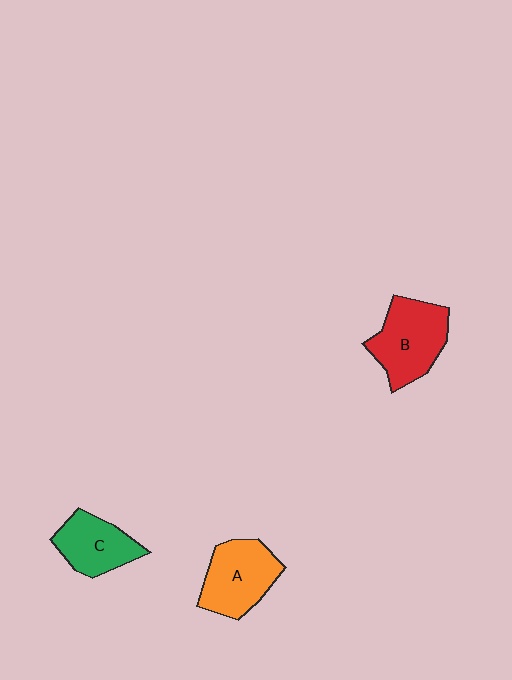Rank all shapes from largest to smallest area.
From largest to smallest: B (red), A (orange), C (green).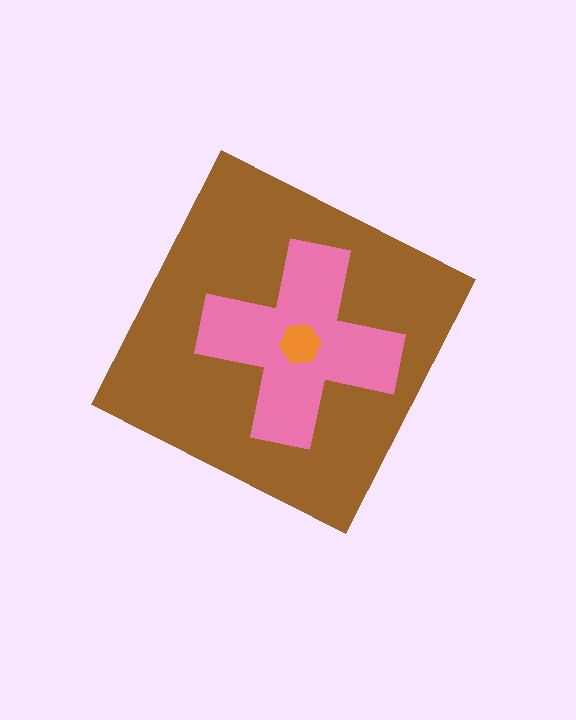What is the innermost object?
The orange hexagon.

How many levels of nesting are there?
3.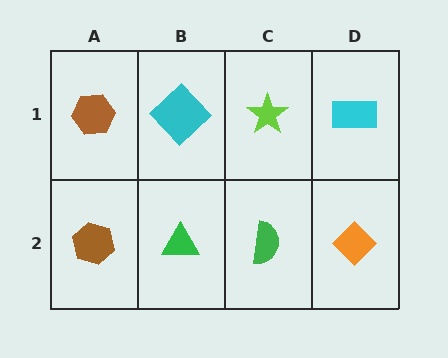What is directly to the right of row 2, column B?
A green semicircle.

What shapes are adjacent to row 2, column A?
A brown hexagon (row 1, column A), a green triangle (row 2, column B).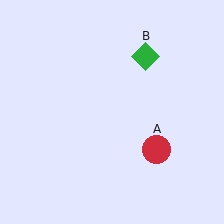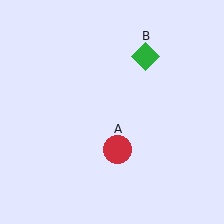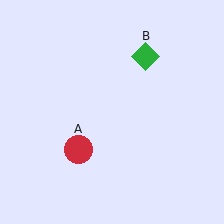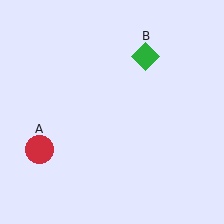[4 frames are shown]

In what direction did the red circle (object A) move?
The red circle (object A) moved left.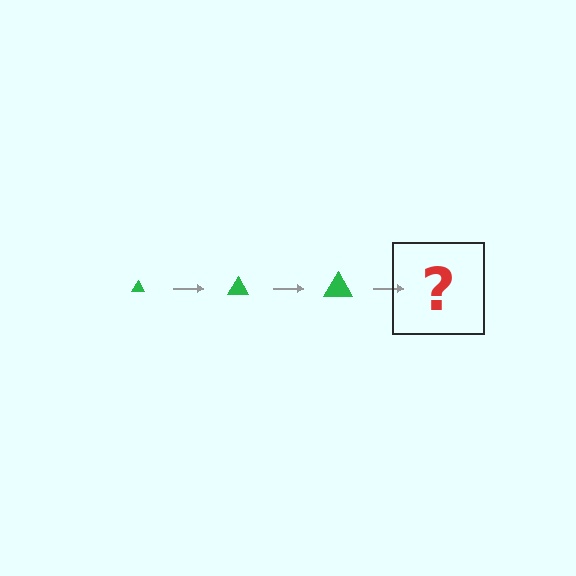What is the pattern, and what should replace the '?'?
The pattern is that the triangle gets progressively larger each step. The '?' should be a green triangle, larger than the previous one.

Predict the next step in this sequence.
The next step is a green triangle, larger than the previous one.